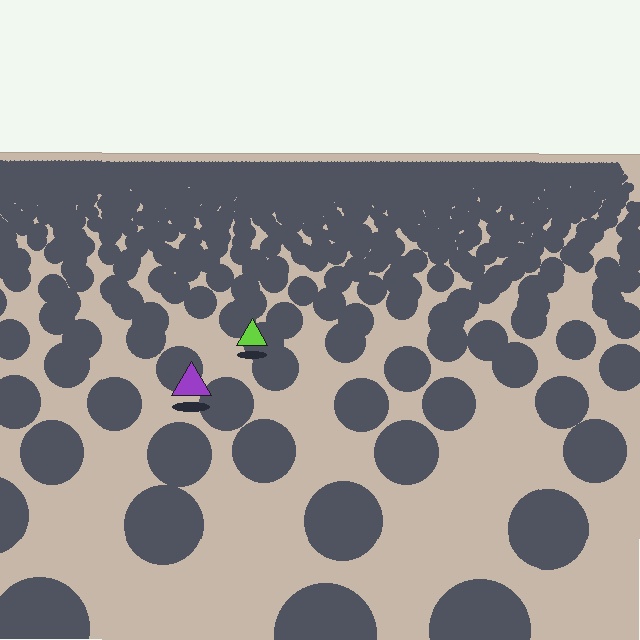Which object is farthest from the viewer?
The lime triangle is farthest from the viewer. It appears smaller and the ground texture around it is denser.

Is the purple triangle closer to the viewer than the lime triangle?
Yes. The purple triangle is closer — you can tell from the texture gradient: the ground texture is coarser near it.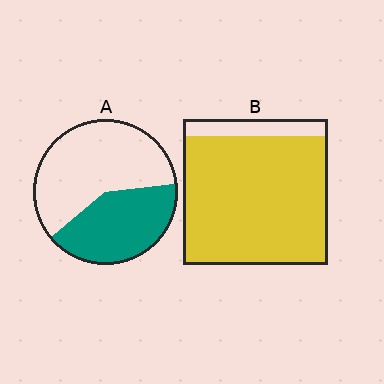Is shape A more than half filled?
No.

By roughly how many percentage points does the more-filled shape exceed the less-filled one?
By roughly 45 percentage points (B over A).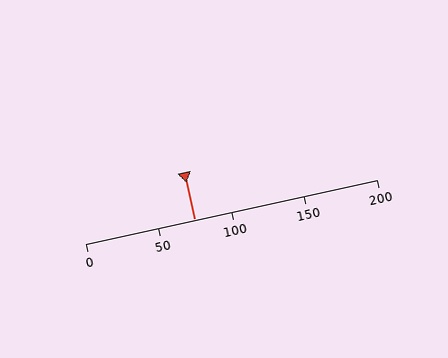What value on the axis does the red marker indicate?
The marker indicates approximately 75.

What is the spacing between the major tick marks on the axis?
The major ticks are spaced 50 apart.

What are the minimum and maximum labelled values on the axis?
The axis runs from 0 to 200.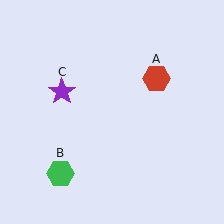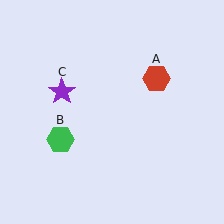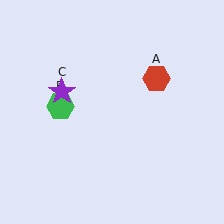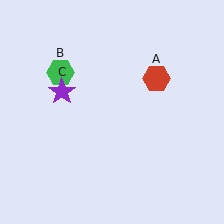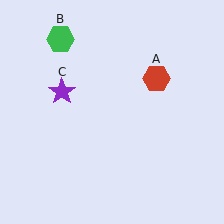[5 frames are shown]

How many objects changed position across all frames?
1 object changed position: green hexagon (object B).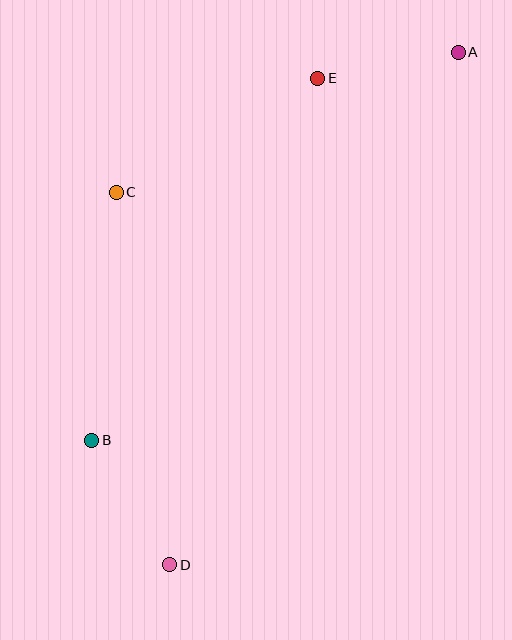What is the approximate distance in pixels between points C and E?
The distance between C and E is approximately 232 pixels.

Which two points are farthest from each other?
Points A and D are farthest from each other.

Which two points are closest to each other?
Points A and E are closest to each other.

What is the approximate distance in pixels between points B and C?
The distance between B and C is approximately 249 pixels.